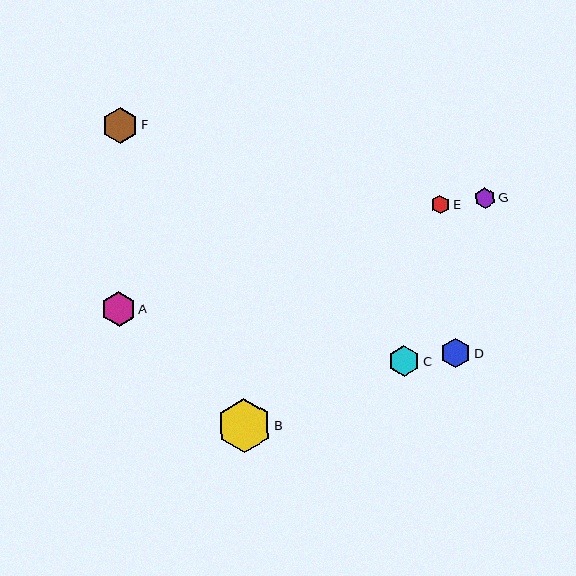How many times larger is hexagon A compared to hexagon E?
Hexagon A is approximately 1.9 times the size of hexagon E.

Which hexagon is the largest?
Hexagon B is the largest with a size of approximately 54 pixels.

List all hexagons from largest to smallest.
From largest to smallest: B, F, A, C, D, G, E.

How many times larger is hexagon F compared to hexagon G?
Hexagon F is approximately 1.7 times the size of hexagon G.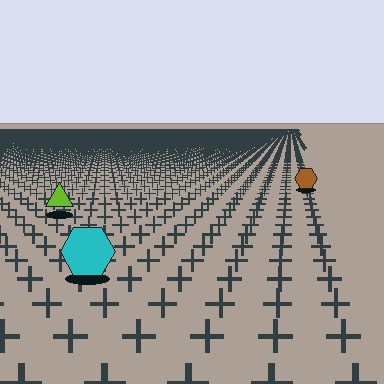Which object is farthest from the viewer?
The brown hexagon is farthest from the viewer. It appears smaller and the ground texture around it is denser.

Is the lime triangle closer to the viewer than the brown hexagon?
Yes. The lime triangle is closer — you can tell from the texture gradient: the ground texture is coarser near it.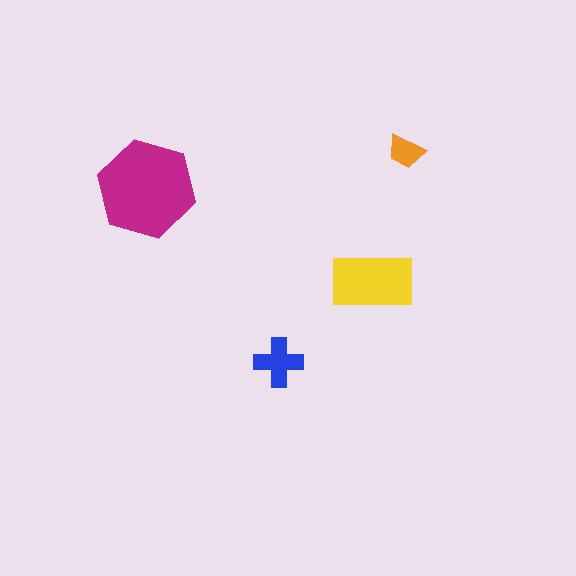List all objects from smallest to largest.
The orange trapezoid, the blue cross, the yellow rectangle, the magenta hexagon.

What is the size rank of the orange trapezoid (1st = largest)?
4th.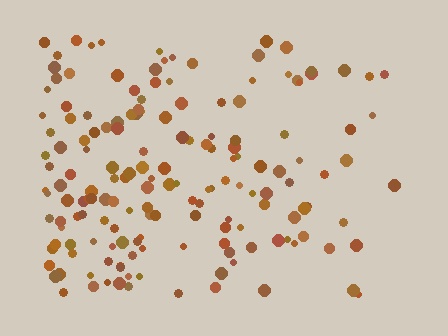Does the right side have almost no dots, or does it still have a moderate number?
Still a moderate number, just noticeably fewer than the left.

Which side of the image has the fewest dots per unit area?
The right.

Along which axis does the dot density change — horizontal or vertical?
Horizontal.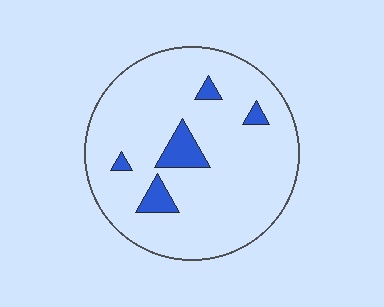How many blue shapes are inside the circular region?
5.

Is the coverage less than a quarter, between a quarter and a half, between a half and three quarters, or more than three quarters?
Less than a quarter.